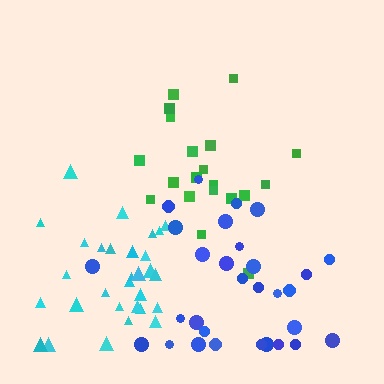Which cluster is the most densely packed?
Cyan.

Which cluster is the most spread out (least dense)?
Blue.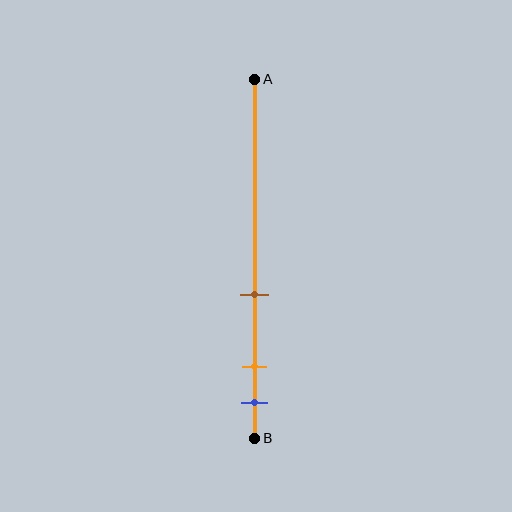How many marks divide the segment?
There are 3 marks dividing the segment.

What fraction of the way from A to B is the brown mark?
The brown mark is approximately 60% (0.6) of the way from A to B.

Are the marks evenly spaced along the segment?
No, the marks are not evenly spaced.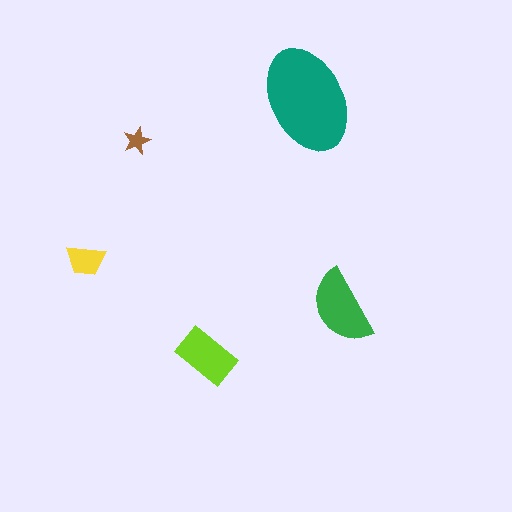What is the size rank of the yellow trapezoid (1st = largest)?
4th.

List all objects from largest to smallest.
The teal ellipse, the green semicircle, the lime rectangle, the yellow trapezoid, the brown star.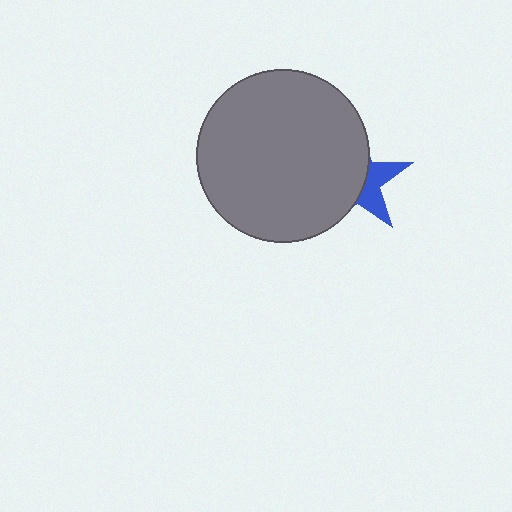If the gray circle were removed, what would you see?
You would see the complete blue star.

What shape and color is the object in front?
The object in front is a gray circle.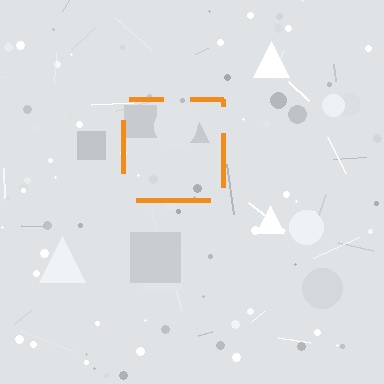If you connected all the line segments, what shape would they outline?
They would outline a square.